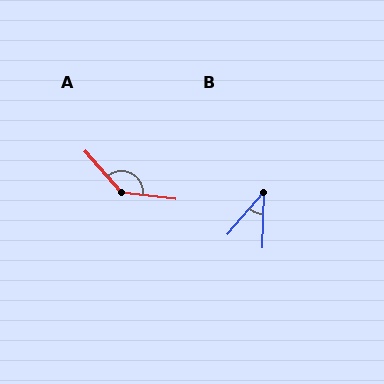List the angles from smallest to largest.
B (40°), A (138°).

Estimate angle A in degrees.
Approximately 138 degrees.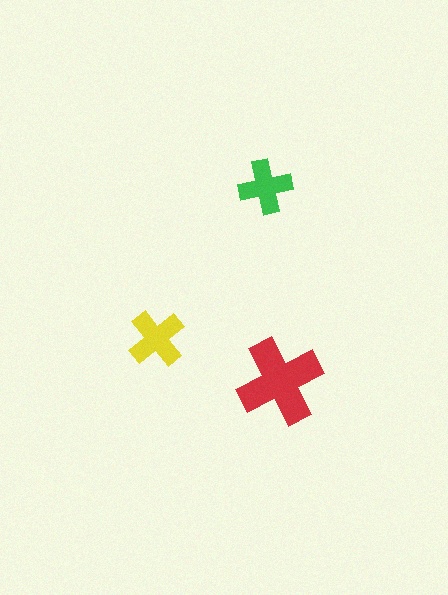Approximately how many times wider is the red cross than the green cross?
About 1.5 times wider.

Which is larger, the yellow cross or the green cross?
The yellow one.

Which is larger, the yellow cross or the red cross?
The red one.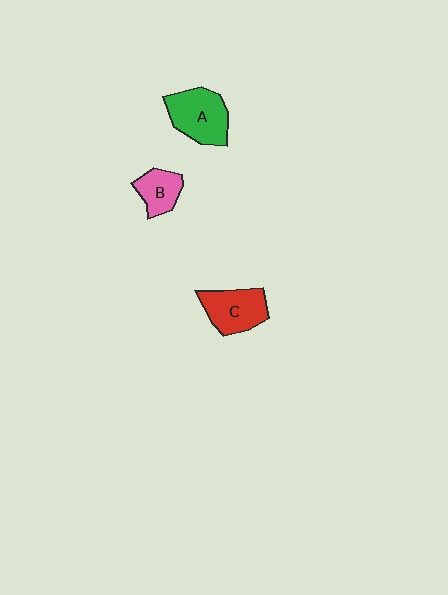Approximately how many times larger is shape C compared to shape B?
Approximately 1.5 times.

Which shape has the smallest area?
Shape B (pink).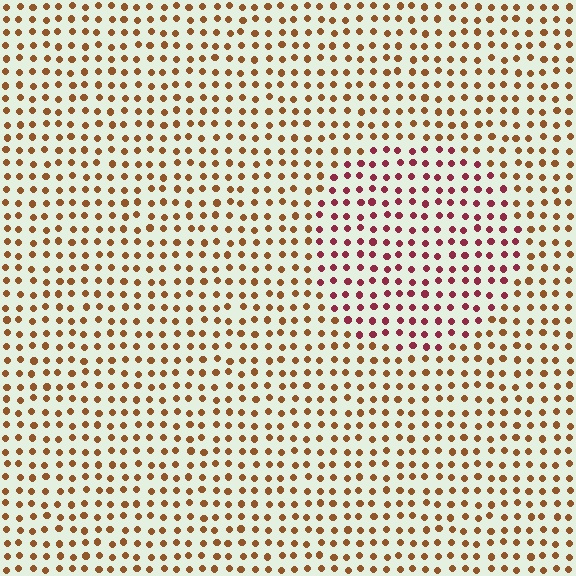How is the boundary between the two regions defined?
The boundary is defined purely by a slight shift in hue (about 42 degrees). Spacing, size, and orientation are identical on both sides.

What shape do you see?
I see a circle.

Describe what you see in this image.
The image is filled with small brown elements in a uniform arrangement. A circle-shaped region is visible where the elements are tinted to a slightly different hue, forming a subtle color boundary.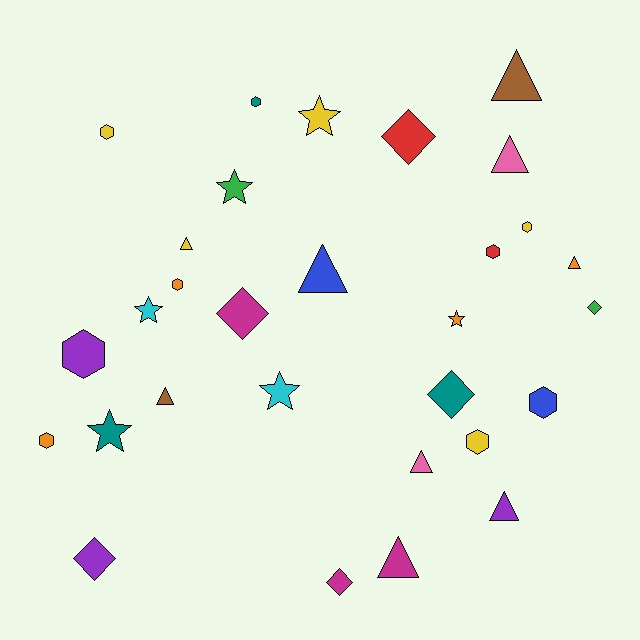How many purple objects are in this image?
There are 3 purple objects.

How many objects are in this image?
There are 30 objects.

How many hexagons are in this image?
There are 9 hexagons.